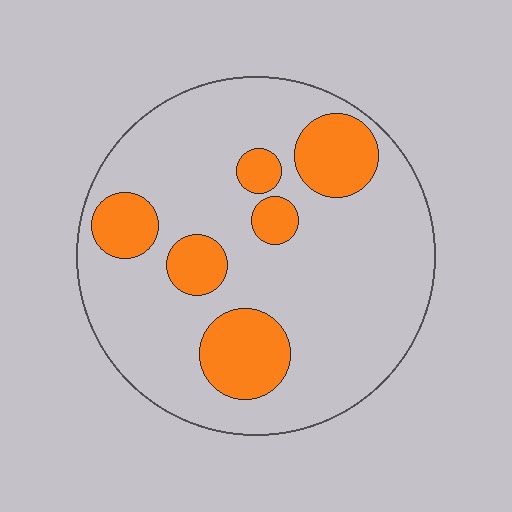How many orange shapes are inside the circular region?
6.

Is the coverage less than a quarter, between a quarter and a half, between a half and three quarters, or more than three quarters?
Less than a quarter.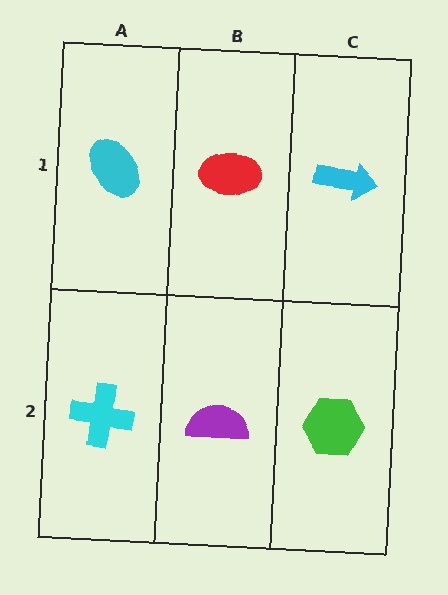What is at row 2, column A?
A cyan cross.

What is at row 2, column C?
A green hexagon.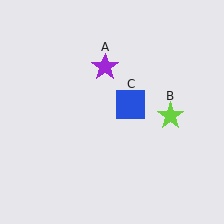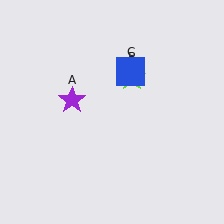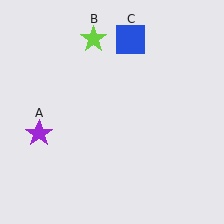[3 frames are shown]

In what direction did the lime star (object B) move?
The lime star (object B) moved up and to the left.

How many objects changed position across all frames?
3 objects changed position: purple star (object A), lime star (object B), blue square (object C).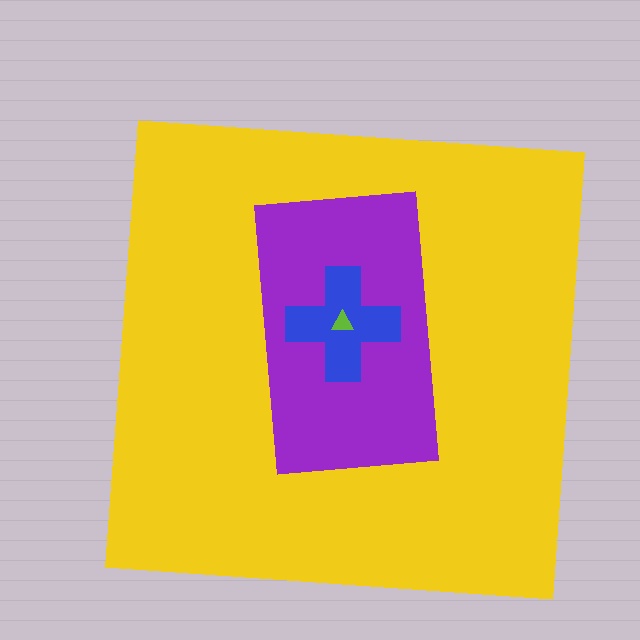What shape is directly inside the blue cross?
The lime triangle.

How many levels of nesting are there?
4.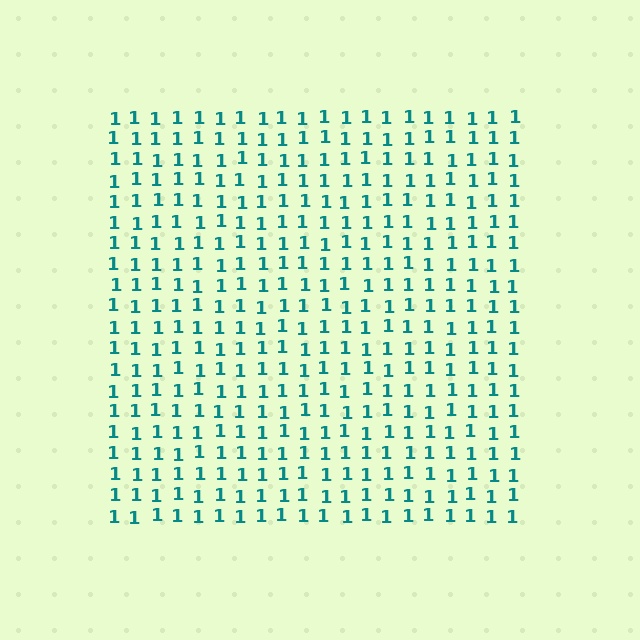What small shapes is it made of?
It is made of small digit 1's.